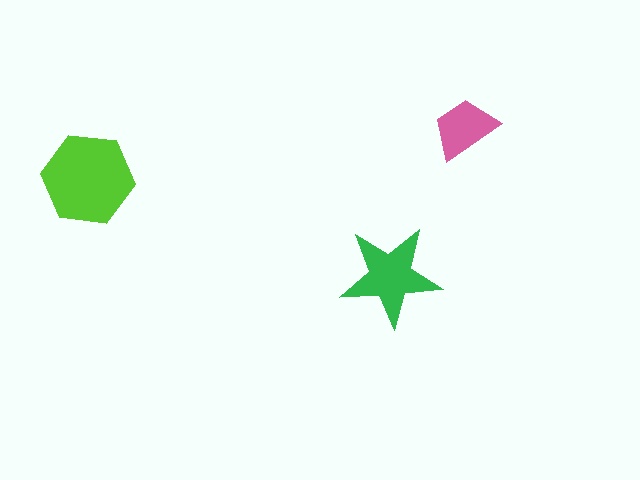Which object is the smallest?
The pink trapezoid.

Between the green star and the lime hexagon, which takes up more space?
The lime hexagon.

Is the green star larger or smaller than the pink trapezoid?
Larger.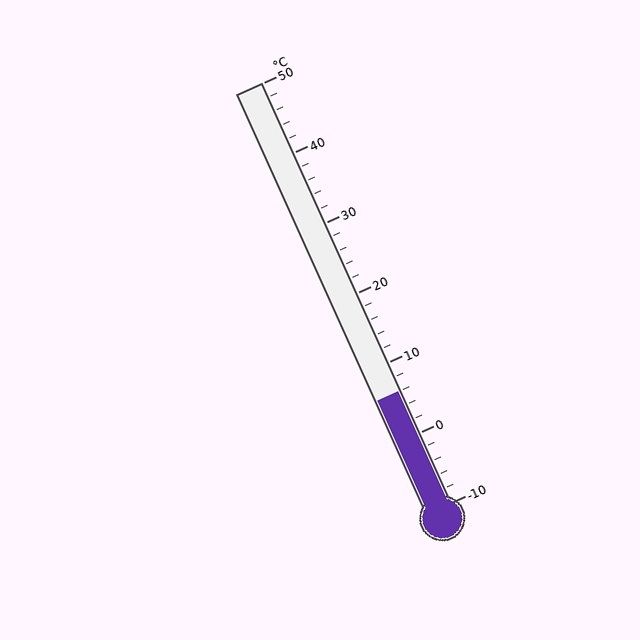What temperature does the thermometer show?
The thermometer shows approximately 6°C.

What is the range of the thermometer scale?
The thermometer scale ranges from -10°C to 50°C.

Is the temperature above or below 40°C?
The temperature is below 40°C.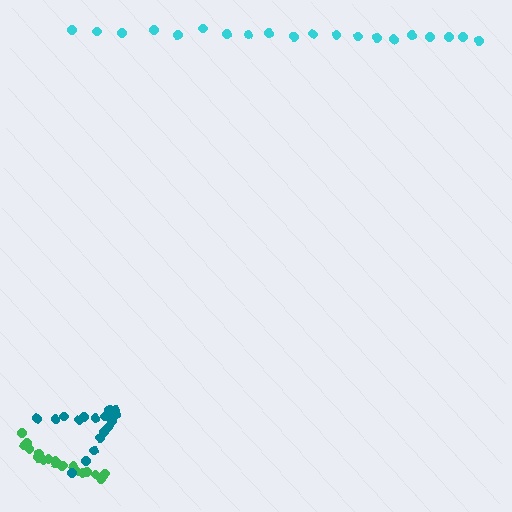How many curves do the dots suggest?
There are 3 distinct paths.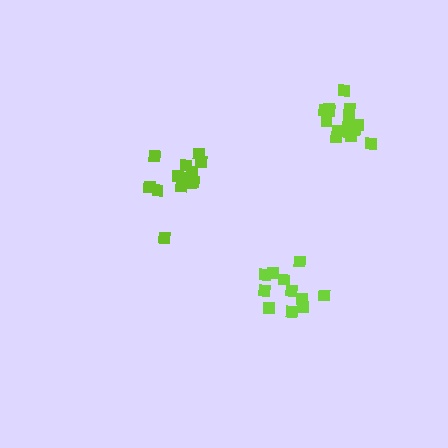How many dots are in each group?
Group 1: 11 dots, Group 2: 15 dots, Group 3: 16 dots (42 total).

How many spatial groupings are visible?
There are 3 spatial groupings.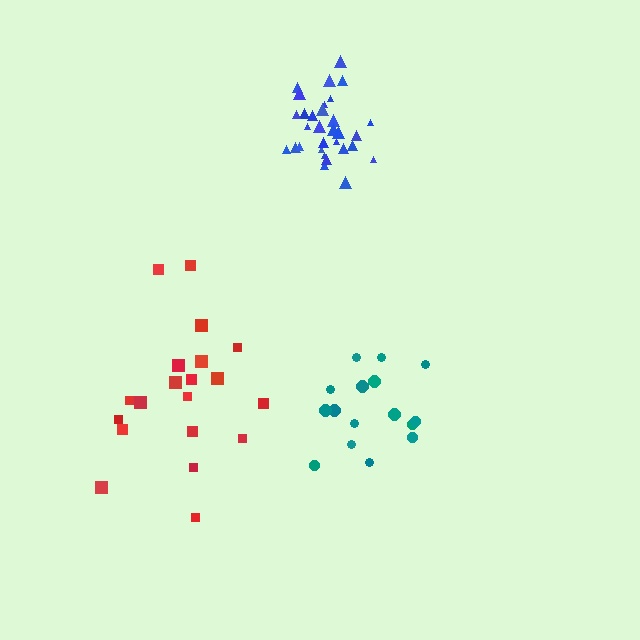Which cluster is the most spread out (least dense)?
Red.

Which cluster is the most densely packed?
Blue.